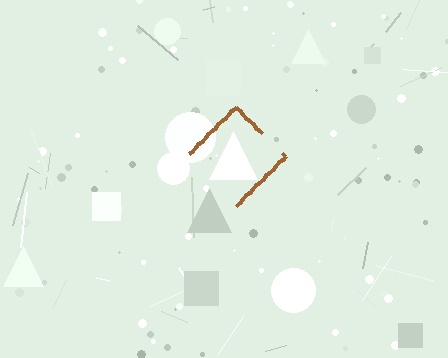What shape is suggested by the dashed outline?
The dashed outline suggests a diamond.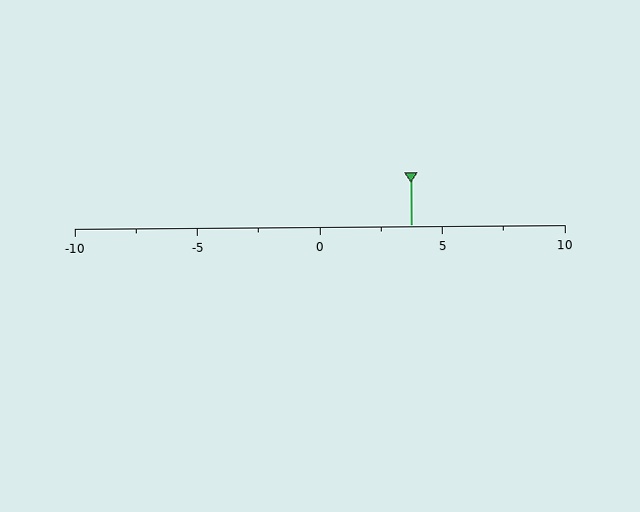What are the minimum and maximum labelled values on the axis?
The axis runs from -10 to 10.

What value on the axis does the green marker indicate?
The marker indicates approximately 3.8.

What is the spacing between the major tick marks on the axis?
The major ticks are spaced 5 apart.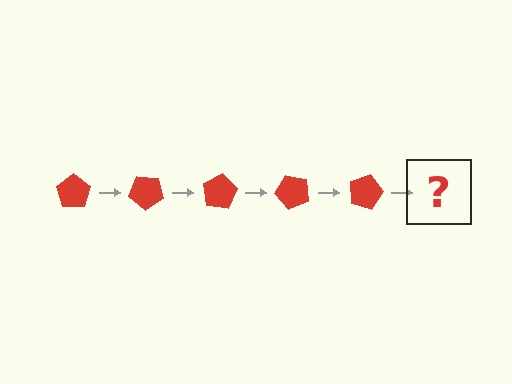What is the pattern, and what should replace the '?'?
The pattern is that the pentagon rotates 40 degrees each step. The '?' should be a red pentagon rotated 200 degrees.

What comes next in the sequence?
The next element should be a red pentagon rotated 200 degrees.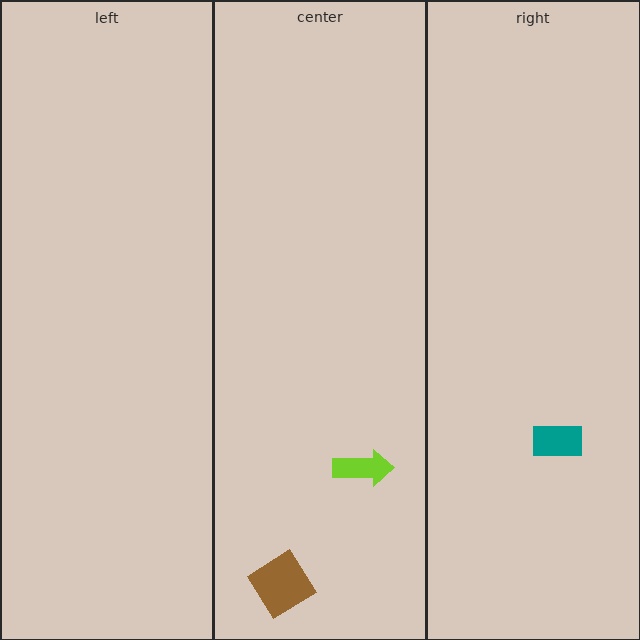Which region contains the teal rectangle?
The right region.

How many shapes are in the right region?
1.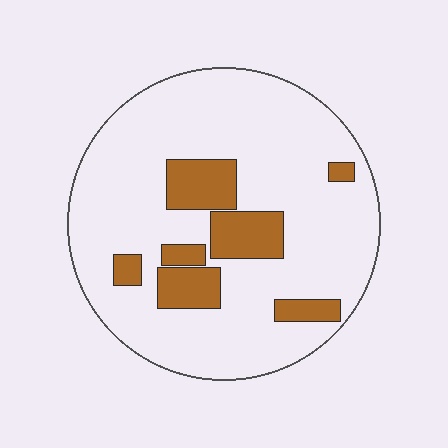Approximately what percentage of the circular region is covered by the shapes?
Approximately 20%.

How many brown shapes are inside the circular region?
7.